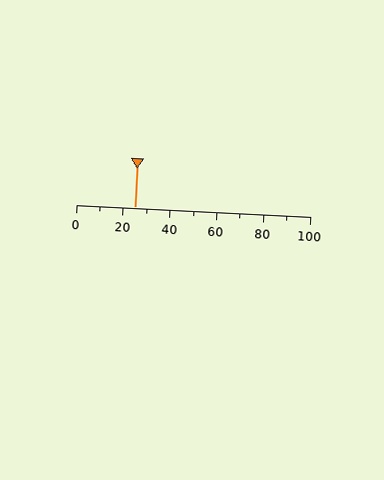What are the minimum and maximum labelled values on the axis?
The axis runs from 0 to 100.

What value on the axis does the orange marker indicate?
The marker indicates approximately 25.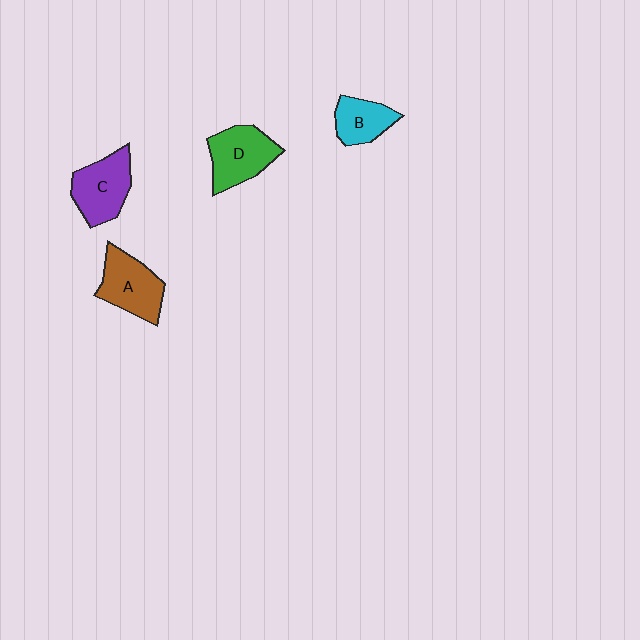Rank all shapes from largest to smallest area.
From largest to smallest: D (green), C (purple), A (brown), B (cyan).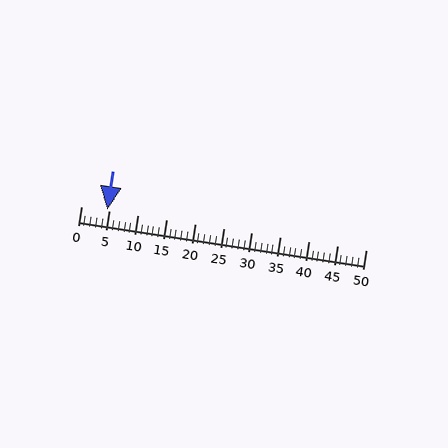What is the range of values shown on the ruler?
The ruler shows values from 0 to 50.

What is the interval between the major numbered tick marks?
The major tick marks are spaced 5 units apart.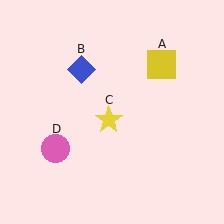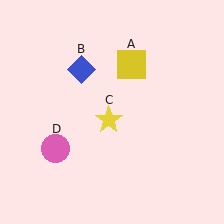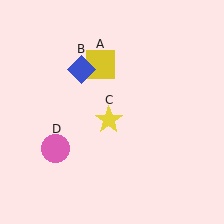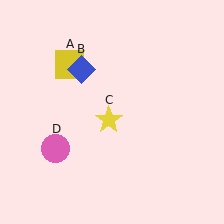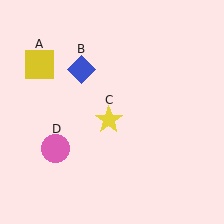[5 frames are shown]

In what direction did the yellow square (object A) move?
The yellow square (object A) moved left.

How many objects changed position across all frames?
1 object changed position: yellow square (object A).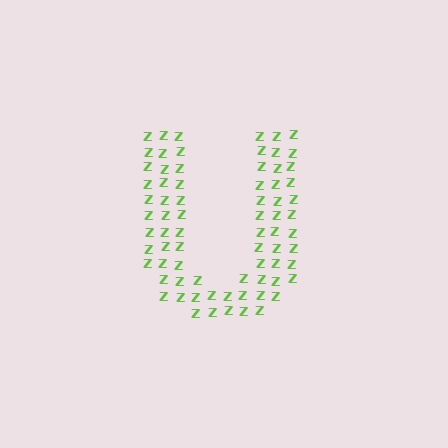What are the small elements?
The small elements are letter Z's.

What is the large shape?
The large shape is the letter U.